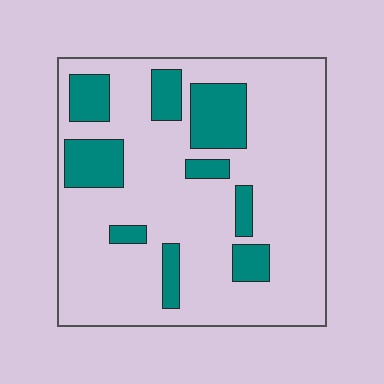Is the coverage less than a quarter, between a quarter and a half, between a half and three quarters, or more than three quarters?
Less than a quarter.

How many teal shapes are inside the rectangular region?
9.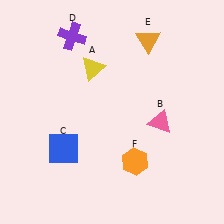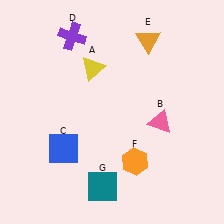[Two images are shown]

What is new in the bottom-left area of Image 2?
A teal square (G) was added in the bottom-left area of Image 2.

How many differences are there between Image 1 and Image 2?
There is 1 difference between the two images.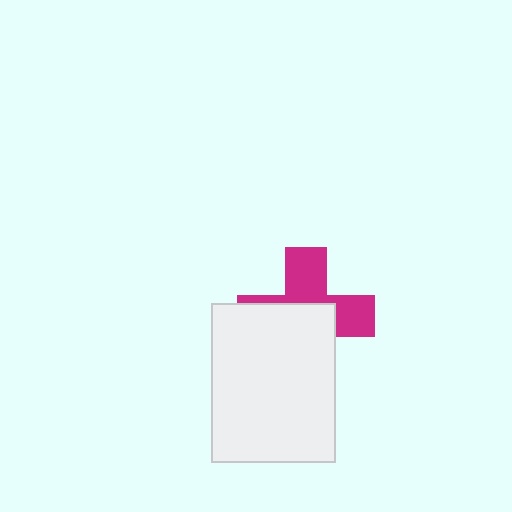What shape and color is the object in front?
The object in front is a white rectangle.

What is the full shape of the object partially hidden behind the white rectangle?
The partially hidden object is a magenta cross.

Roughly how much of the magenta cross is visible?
About half of it is visible (roughly 46%).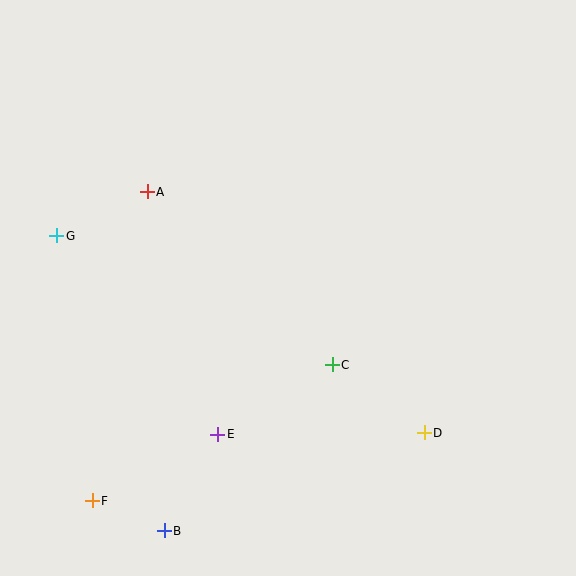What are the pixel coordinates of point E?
Point E is at (218, 434).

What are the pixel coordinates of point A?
Point A is at (147, 192).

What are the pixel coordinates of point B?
Point B is at (164, 531).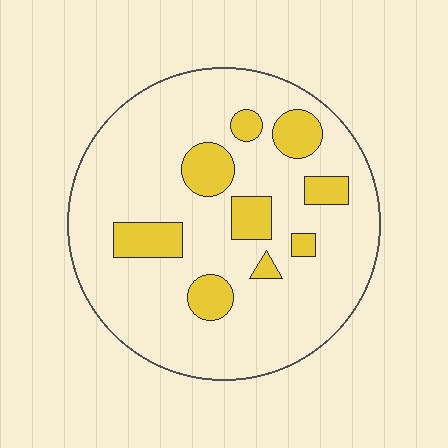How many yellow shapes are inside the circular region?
9.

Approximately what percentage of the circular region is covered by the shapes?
Approximately 20%.